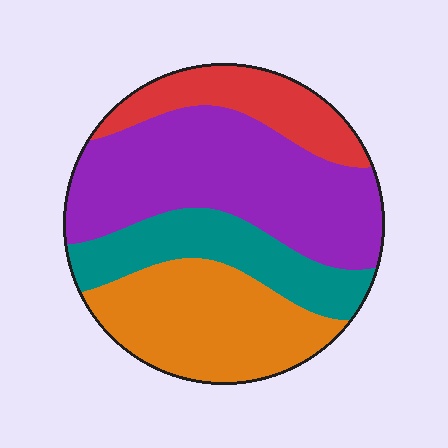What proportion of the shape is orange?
Orange covers about 25% of the shape.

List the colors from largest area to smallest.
From largest to smallest: purple, orange, teal, red.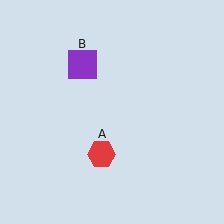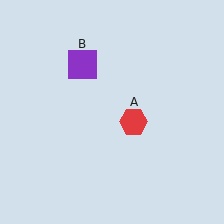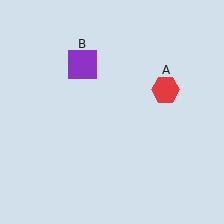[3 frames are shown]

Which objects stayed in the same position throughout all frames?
Purple square (object B) remained stationary.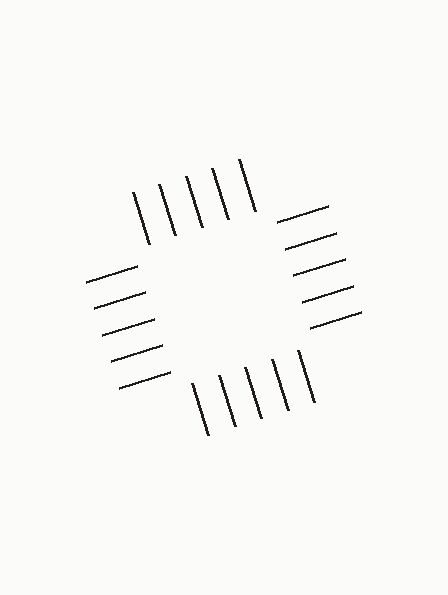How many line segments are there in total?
20 — 5 along each of the 4 edges.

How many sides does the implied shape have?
4 sides — the line-ends trace a square.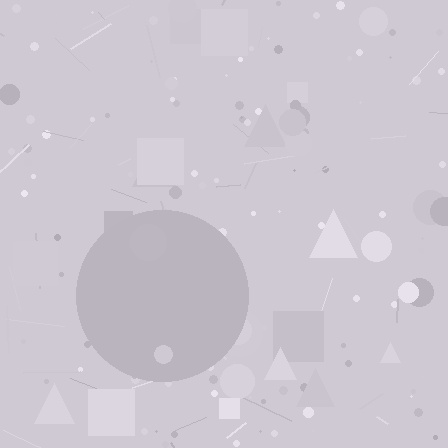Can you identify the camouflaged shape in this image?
The camouflaged shape is a circle.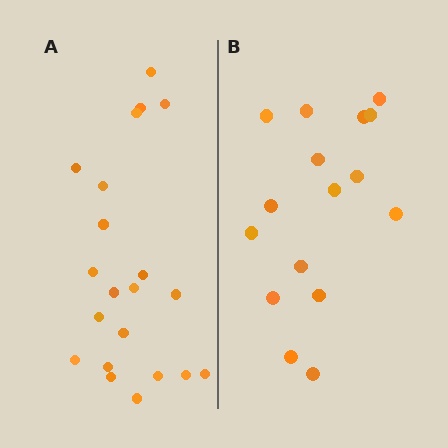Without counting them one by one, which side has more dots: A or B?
Region A (the left region) has more dots.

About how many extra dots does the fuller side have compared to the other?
Region A has about 5 more dots than region B.